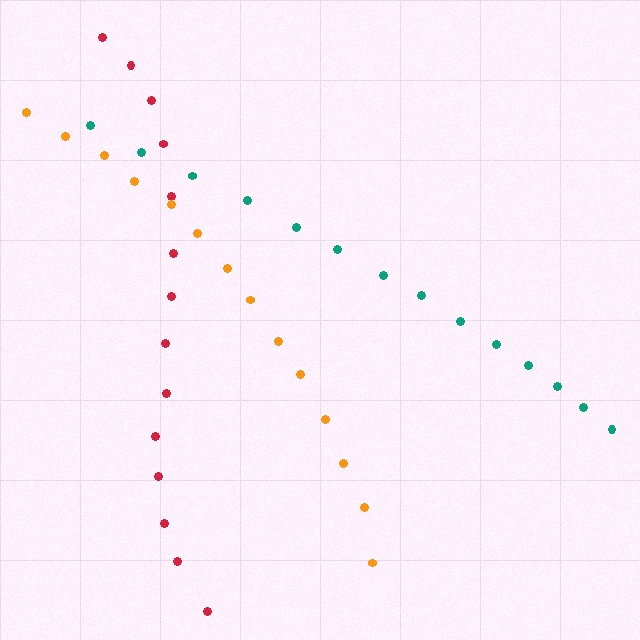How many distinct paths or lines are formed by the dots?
There are 3 distinct paths.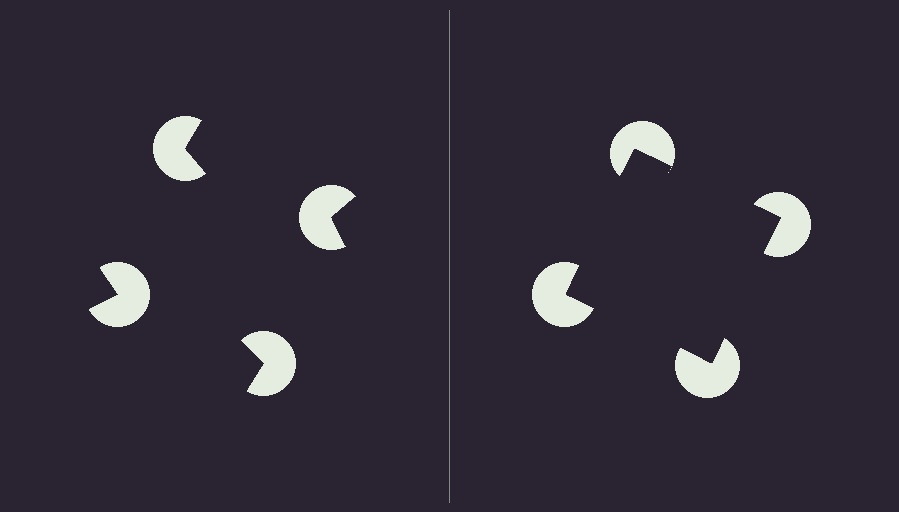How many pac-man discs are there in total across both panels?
8 — 4 on each side.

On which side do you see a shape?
An illusory square appears on the right side. On the left side the wedge cuts are rotated, so no coherent shape forms.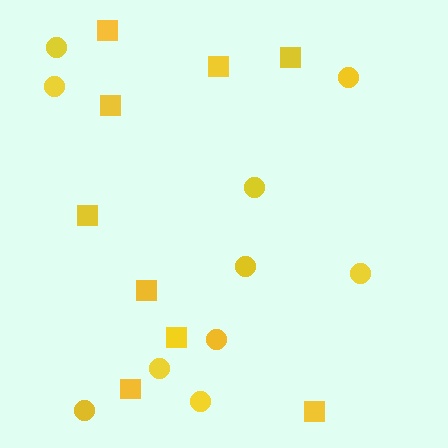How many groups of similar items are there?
There are 2 groups: one group of squares (9) and one group of circles (10).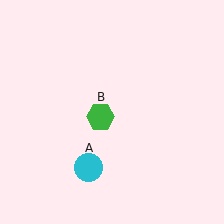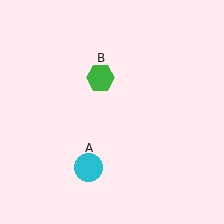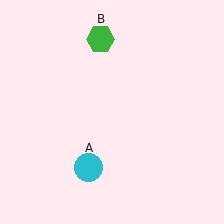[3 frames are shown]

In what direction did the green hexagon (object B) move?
The green hexagon (object B) moved up.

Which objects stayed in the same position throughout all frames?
Cyan circle (object A) remained stationary.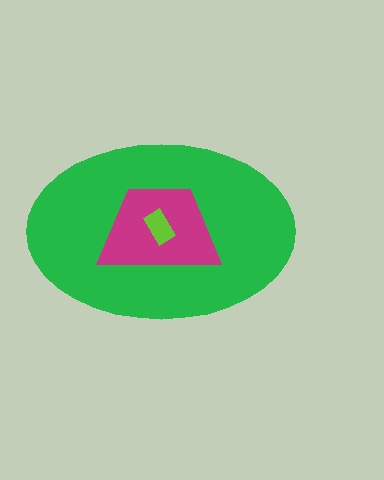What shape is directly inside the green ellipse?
The magenta trapezoid.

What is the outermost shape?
The green ellipse.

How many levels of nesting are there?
3.